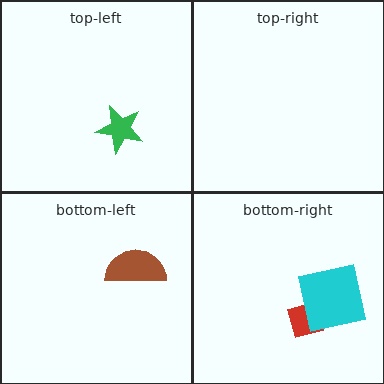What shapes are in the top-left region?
The green star.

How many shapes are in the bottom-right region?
2.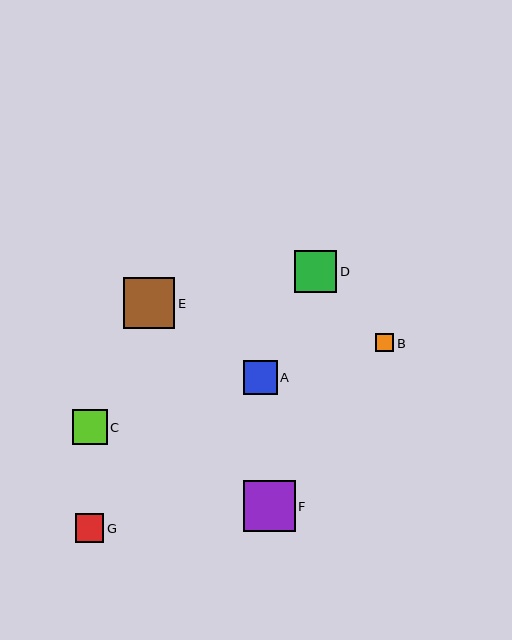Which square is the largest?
Square F is the largest with a size of approximately 51 pixels.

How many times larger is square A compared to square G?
Square A is approximately 1.2 times the size of square G.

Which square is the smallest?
Square B is the smallest with a size of approximately 18 pixels.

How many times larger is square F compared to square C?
Square F is approximately 1.5 times the size of square C.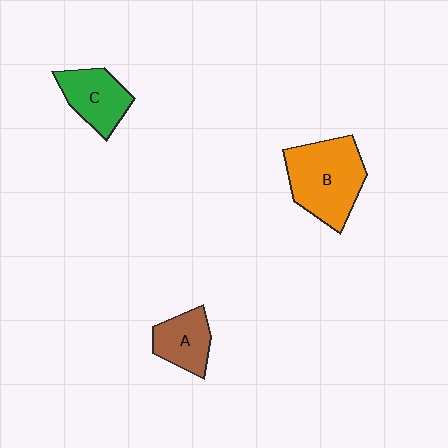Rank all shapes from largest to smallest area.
From largest to smallest: B (orange), C (green), A (brown).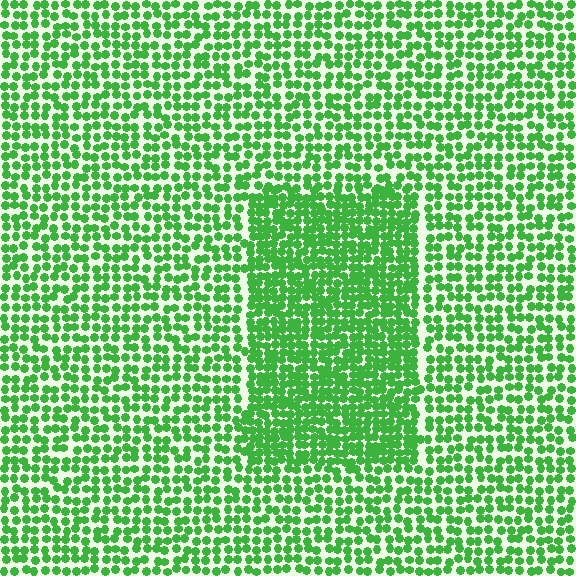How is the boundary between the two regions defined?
The boundary is defined by a change in element density (approximately 1.7x ratio). All elements are the same color, size, and shape.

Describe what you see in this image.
The image contains small green elements arranged at two different densities. A rectangle-shaped region is visible where the elements are more densely packed than the surrounding area.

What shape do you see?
I see a rectangle.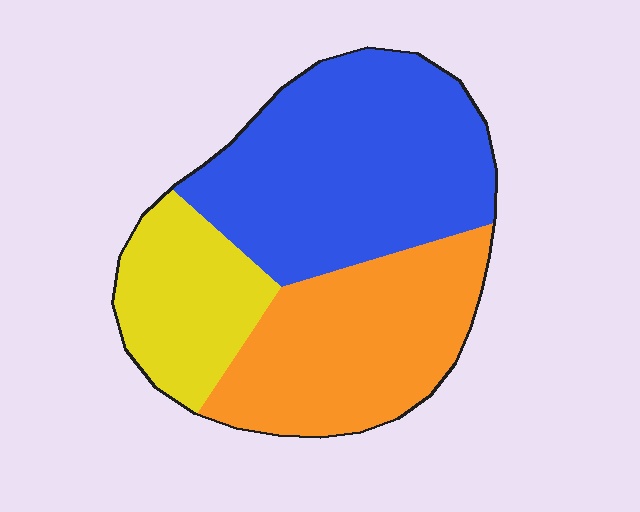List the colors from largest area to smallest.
From largest to smallest: blue, orange, yellow.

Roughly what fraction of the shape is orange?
Orange takes up between a third and a half of the shape.